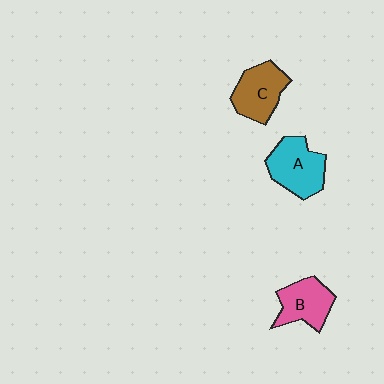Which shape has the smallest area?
Shape B (pink).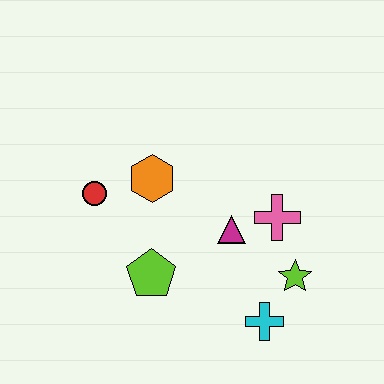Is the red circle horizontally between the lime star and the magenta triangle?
No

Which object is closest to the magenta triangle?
The pink cross is closest to the magenta triangle.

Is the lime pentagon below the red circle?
Yes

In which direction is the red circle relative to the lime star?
The red circle is to the left of the lime star.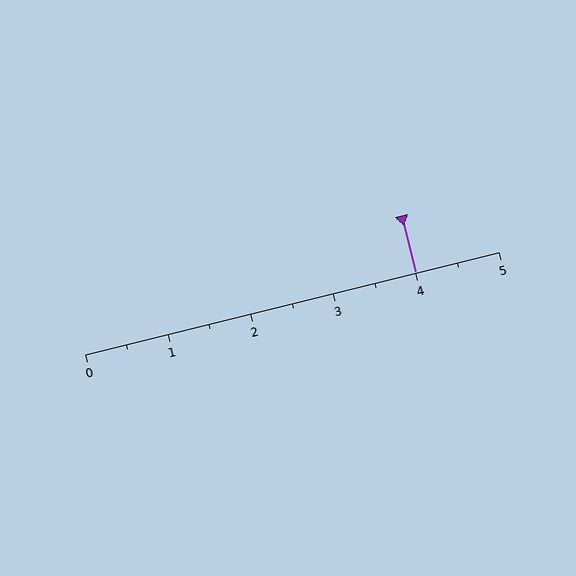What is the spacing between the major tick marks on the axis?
The major ticks are spaced 1 apart.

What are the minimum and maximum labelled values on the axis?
The axis runs from 0 to 5.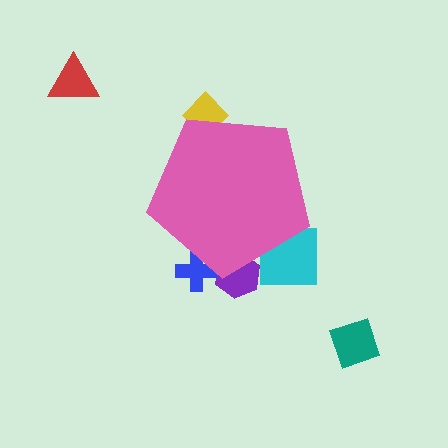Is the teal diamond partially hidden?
No, the teal diamond is fully visible.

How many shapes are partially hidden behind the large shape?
4 shapes are partially hidden.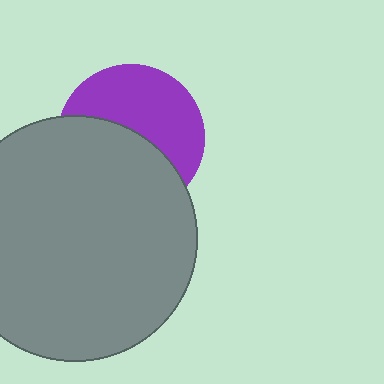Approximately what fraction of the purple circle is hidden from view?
Roughly 50% of the purple circle is hidden behind the gray circle.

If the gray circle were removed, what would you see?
You would see the complete purple circle.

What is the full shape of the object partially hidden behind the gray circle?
The partially hidden object is a purple circle.